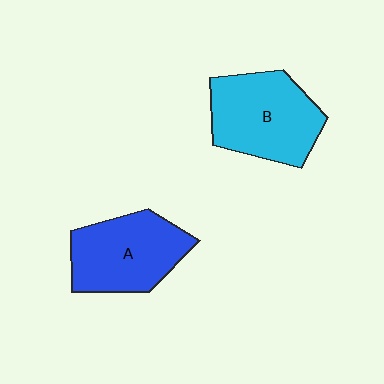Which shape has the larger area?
Shape B (cyan).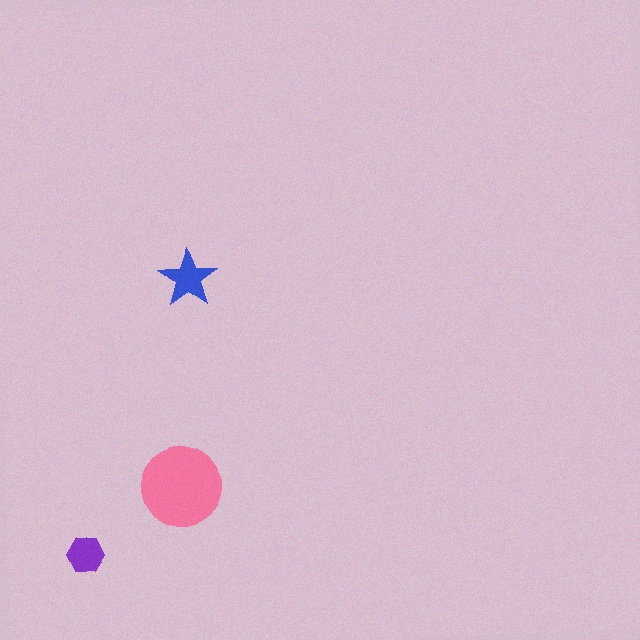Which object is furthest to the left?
The purple hexagon is leftmost.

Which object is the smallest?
The purple hexagon.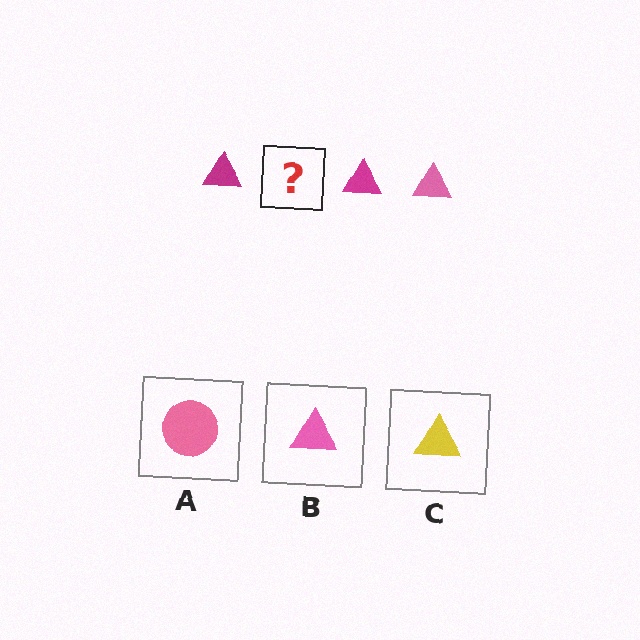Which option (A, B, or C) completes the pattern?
B.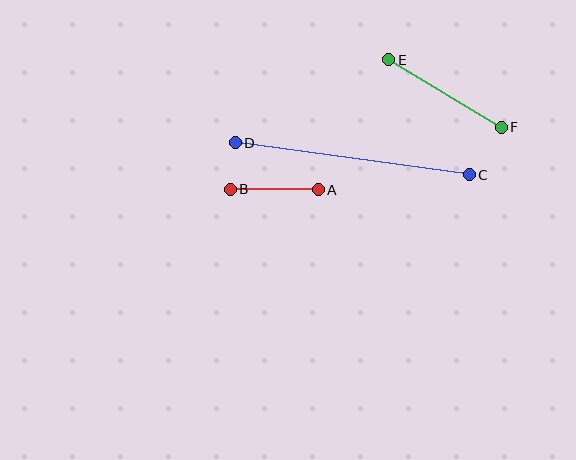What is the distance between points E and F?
The distance is approximately 131 pixels.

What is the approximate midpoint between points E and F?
The midpoint is at approximately (445, 93) pixels.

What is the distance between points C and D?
The distance is approximately 236 pixels.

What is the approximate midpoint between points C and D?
The midpoint is at approximately (352, 159) pixels.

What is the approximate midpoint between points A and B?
The midpoint is at approximately (274, 190) pixels.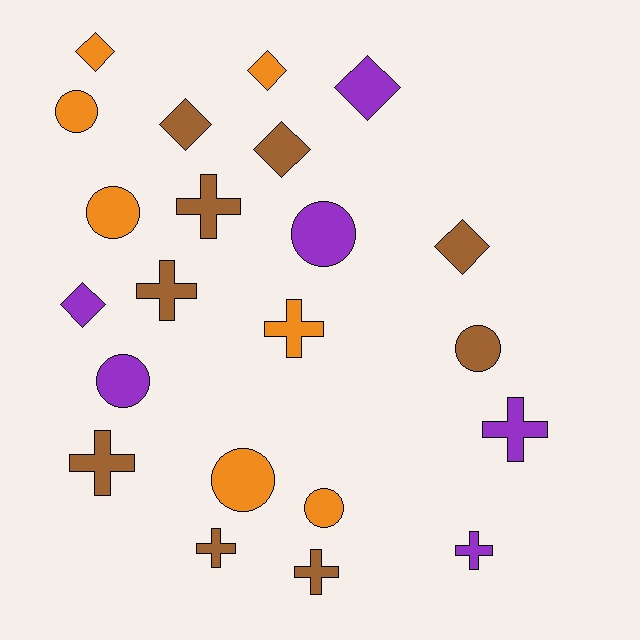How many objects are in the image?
There are 22 objects.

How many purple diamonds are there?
There are 2 purple diamonds.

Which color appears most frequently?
Brown, with 9 objects.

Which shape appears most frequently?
Cross, with 8 objects.